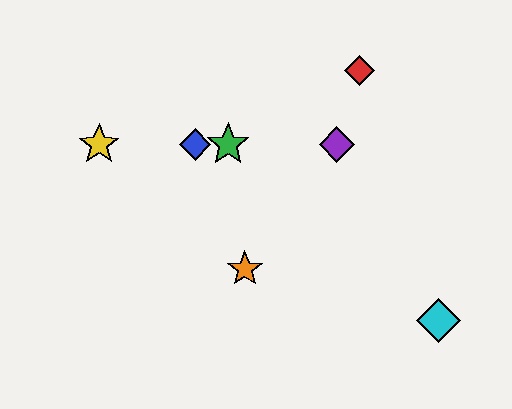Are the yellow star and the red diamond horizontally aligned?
No, the yellow star is at y≈145 and the red diamond is at y≈70.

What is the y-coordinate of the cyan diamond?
The cyan diamond is at y≈320.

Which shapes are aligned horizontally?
The blue diamond, the green star, the yellow star, the purple diamond are aligned horizontally.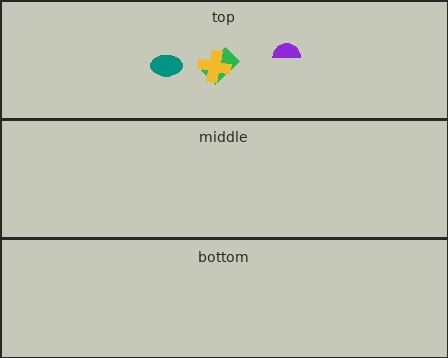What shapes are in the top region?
The green rectangle, the purple semicircle, the teal ellipse, the yellow cross.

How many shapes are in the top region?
4.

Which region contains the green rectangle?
The top region.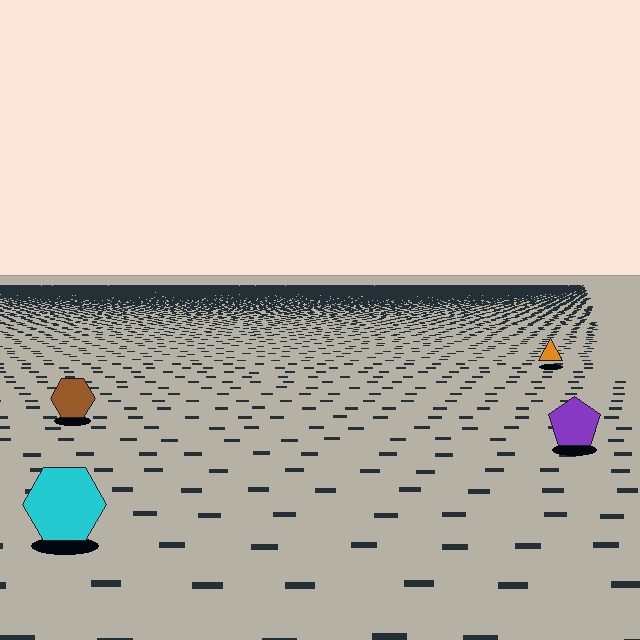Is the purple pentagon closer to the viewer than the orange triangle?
Yes. The purple pentagon is closer — you can tell from the texture gradient: the ground texture is coarser near it.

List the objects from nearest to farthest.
From nearest to farthest: the cyan hexagon, the purple pentagon, the brown hexagon, the orange triangle.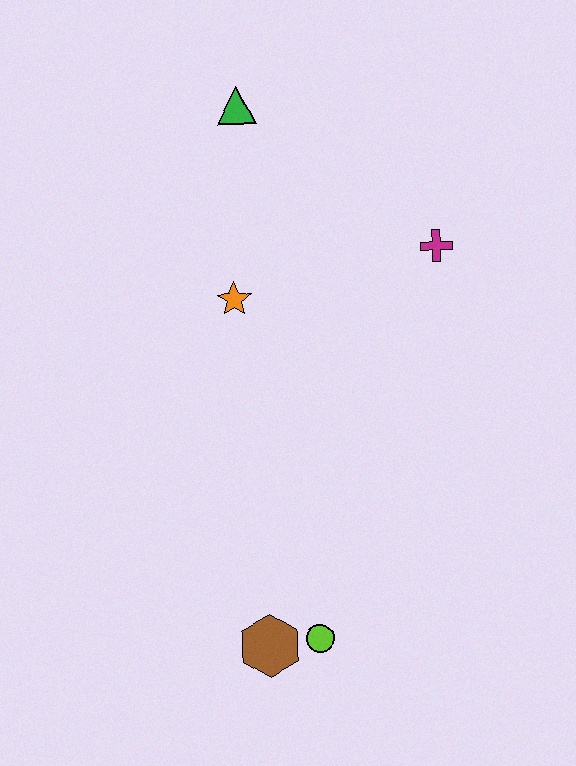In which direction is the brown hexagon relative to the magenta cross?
The brown hexagon is below the magenta cross.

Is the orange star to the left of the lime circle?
Yes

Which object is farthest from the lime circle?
The green triangle is farthest from the lime circle.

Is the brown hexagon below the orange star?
Yes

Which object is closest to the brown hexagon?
The lime circle is closest to the brown hexagon.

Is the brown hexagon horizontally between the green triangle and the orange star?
No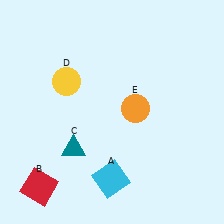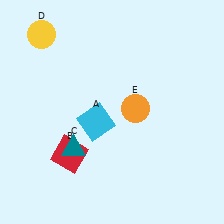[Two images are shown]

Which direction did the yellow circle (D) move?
The yellow circle (D) moved up.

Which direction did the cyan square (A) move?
The cyan square (A) moved up.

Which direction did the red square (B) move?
The red square (B) moved up.